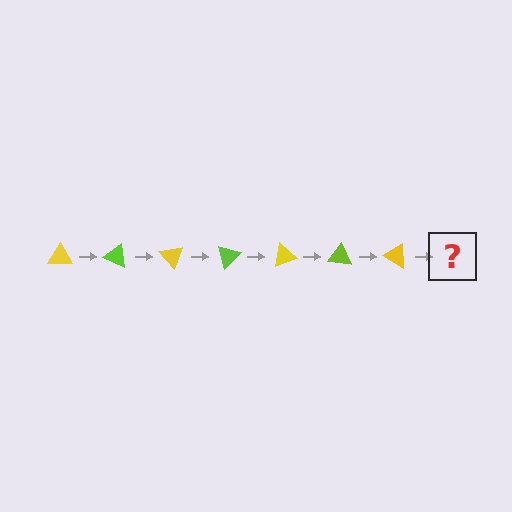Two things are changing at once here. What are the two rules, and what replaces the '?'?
The two rules are that it rotates 25 degrees each step and the color cycles through yellow and lime. The '?' should be a lime triangle, rotated 175 degrees from the start.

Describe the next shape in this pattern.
It should be a lime triangle, rotated 175 degrees from the start.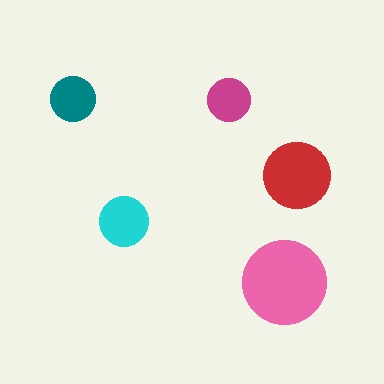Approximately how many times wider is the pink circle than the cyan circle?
About 1.5 times wider.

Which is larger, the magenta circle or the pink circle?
The pink one.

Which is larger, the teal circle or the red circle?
The red one.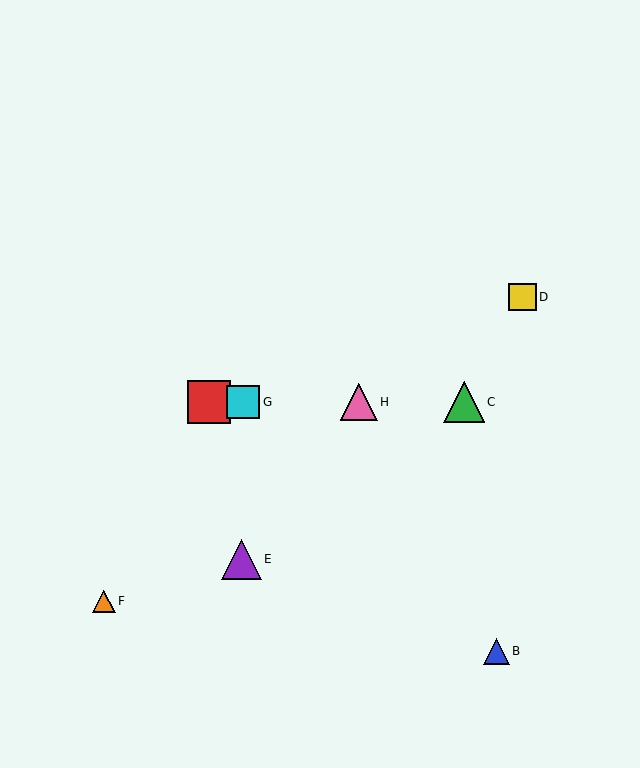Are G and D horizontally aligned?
No, G is at y≈402 and D is at y≈297.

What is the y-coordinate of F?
Object F is at y≈601.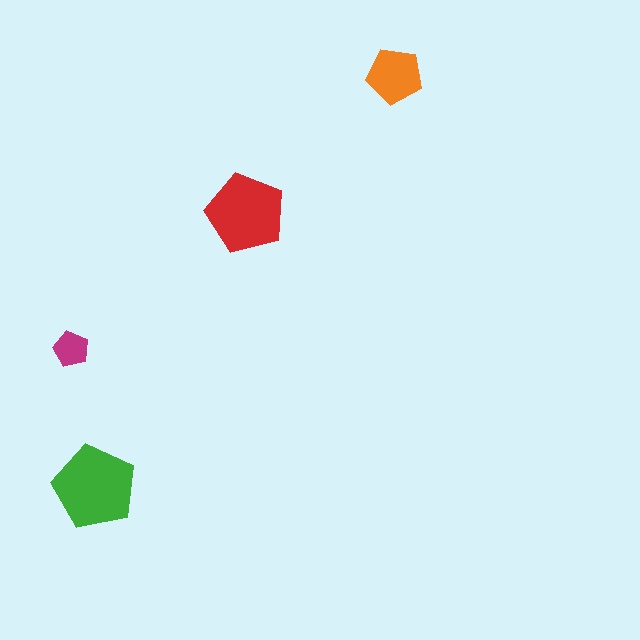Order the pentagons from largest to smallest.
the green one, the red one, the orange one, the magenta one.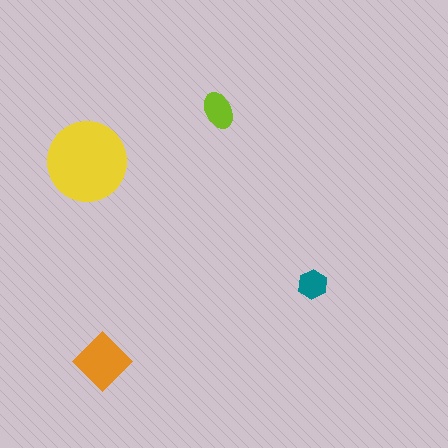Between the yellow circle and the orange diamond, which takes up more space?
The yellow circle.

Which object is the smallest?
The teal hexagon.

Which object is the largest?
The yellow circle.